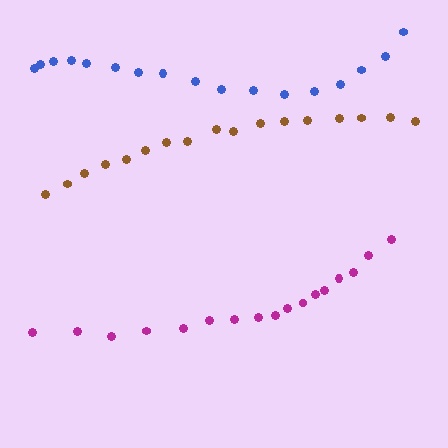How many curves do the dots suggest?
There are 3 distinct paths.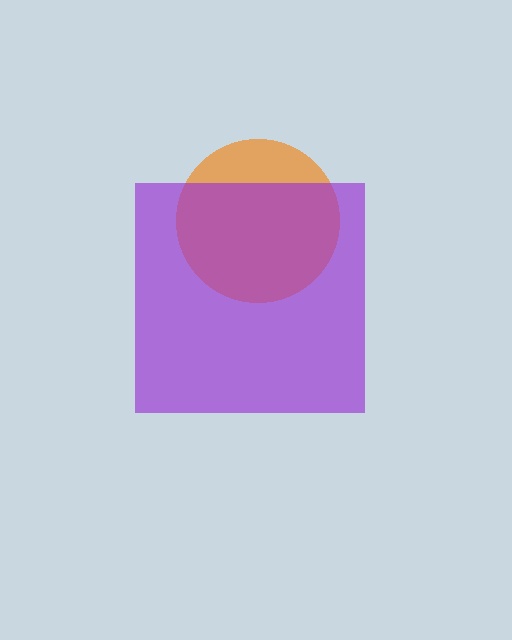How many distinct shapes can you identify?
There are 2 distinct shapes: an orange circle, a purple square.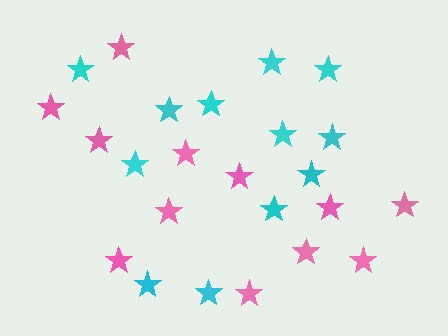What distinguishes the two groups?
There are 2 groups: one group of pink stars (12) and one group of cyan stars (12).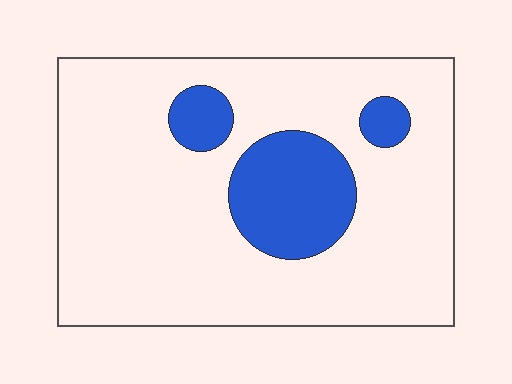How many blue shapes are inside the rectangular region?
3.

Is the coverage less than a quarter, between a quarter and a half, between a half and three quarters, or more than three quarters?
Less than a quarter.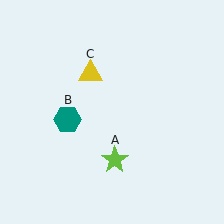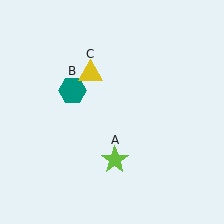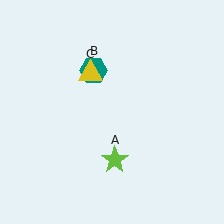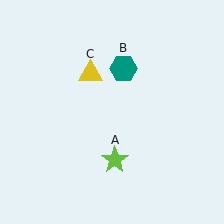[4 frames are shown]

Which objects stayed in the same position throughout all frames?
Lime star (object A) and yellow triangle (object C) remained stationary.